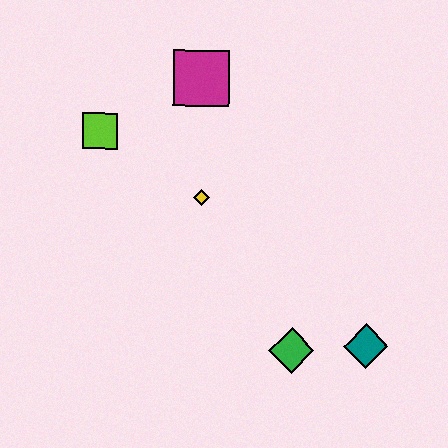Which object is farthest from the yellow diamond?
The teal diamond is farthest from the yellow diamond.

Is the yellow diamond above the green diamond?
Yes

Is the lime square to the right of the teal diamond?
No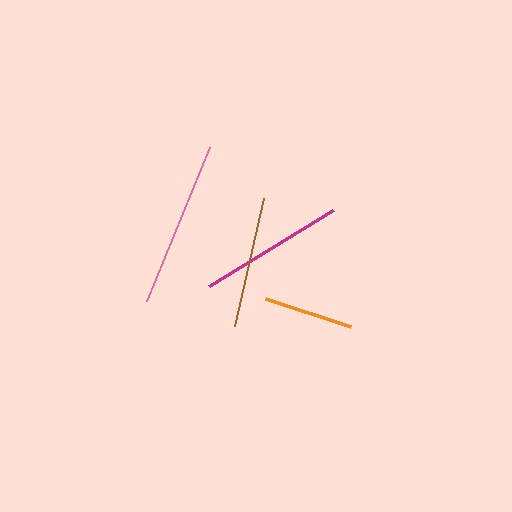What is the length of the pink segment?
The pink segment is approximately 167 pixels long.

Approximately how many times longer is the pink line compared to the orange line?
The pink line is approximately 1.8 times the length of the orange line.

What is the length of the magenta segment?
The magenta segment is approximately 146 pixels long.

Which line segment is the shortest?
The orange line is the shortest at approximately 90 pixels.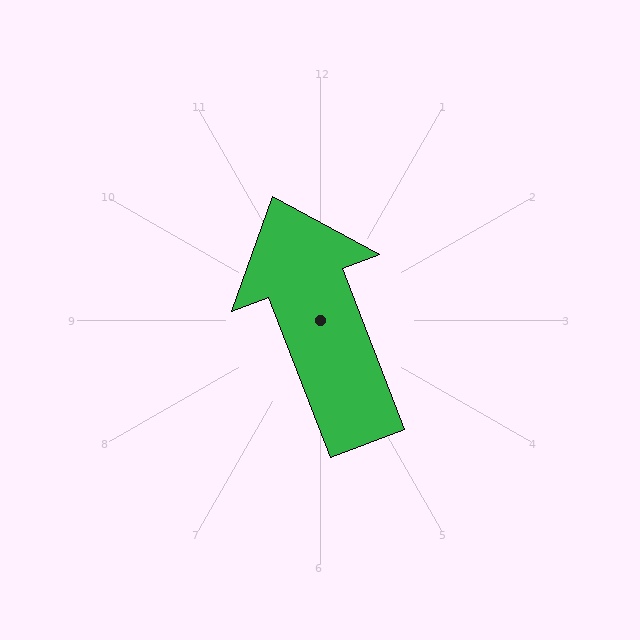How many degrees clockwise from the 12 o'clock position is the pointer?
Approximately 339 degrees.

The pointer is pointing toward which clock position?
Roughly 11 o'clock.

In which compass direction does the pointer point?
North.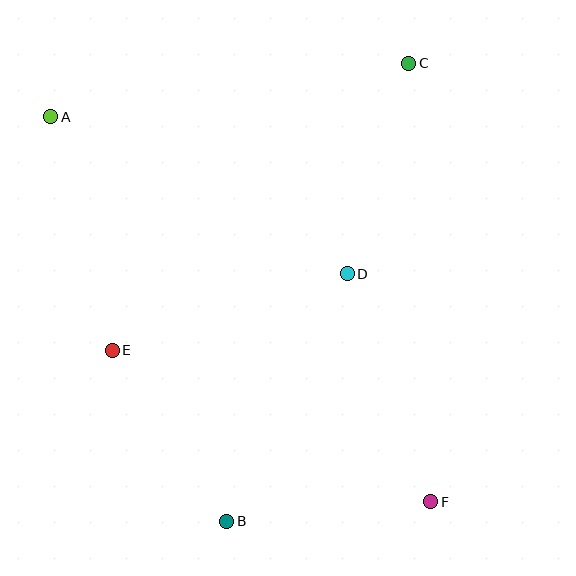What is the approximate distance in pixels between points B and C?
The distance between B and C is approximately 493 pixels.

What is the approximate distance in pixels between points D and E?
The distance between D and E is approximately 247 pixels.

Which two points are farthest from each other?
Points A and F are farthest from each other.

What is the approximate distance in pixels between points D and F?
The distance between D and F is approximately 243 pixels.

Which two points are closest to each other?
Points B and F are closest to each other.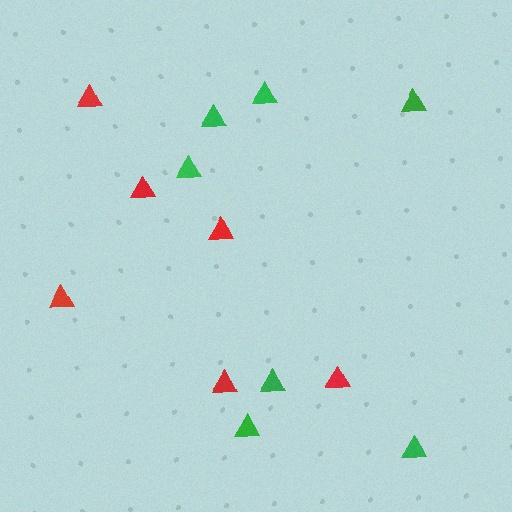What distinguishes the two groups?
There are 2 groups: one group of green triangles (7) and one group of red triangles (6).